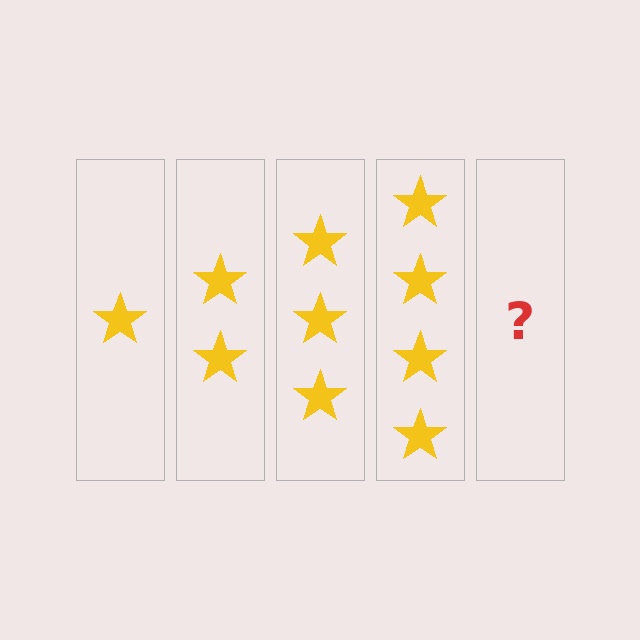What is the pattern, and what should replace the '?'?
The pattern is that each step adds one more star. The '?' should be 5 stars.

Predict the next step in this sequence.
The next step is 5 stars.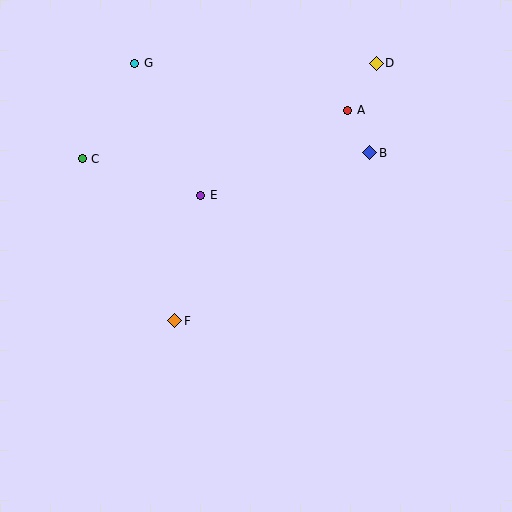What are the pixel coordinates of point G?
Point G is at (135, 63).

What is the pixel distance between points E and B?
The distance between E and B is 174 pixels.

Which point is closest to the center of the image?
Point E at (201, 195) is closest to the center.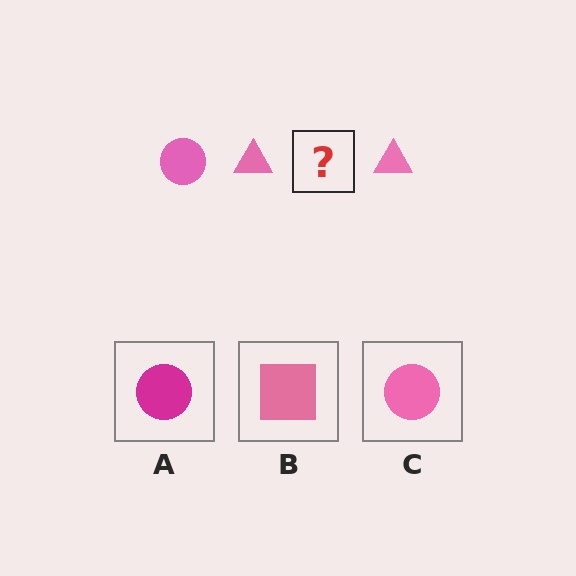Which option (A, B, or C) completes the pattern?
C.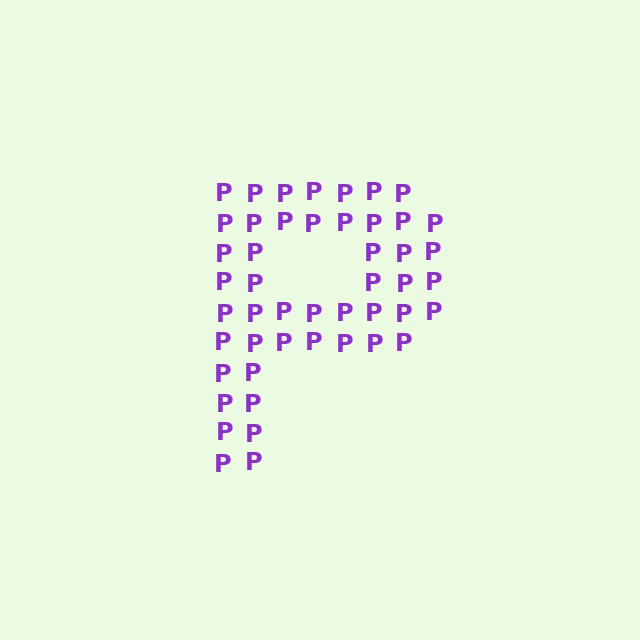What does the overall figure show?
The overall figure shows the letter P.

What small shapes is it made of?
It is made of small letter P's.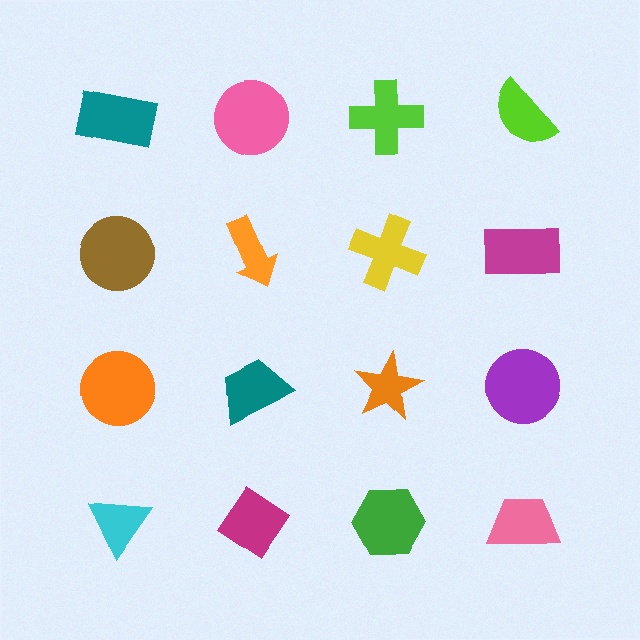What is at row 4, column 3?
A green hexagon.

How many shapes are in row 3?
4 shapes.